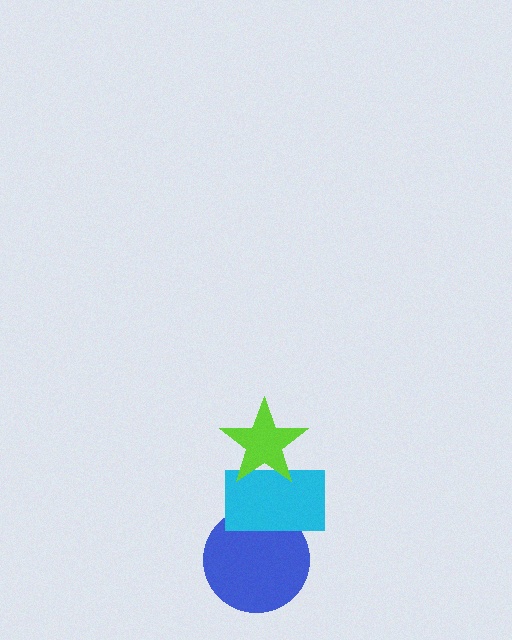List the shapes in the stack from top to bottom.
From top to bottom: the lime star, the cyan rectangle, the blue circle.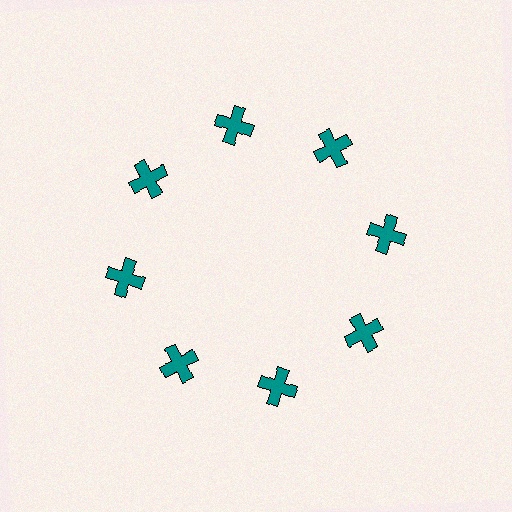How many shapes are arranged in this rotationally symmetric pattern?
There are 8 shapes, arranged in 8 groups of 1.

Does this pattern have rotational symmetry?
Yes, this pattern has 8-fold rotational symmetry. It looks the same after rotating 45 degrees around the center.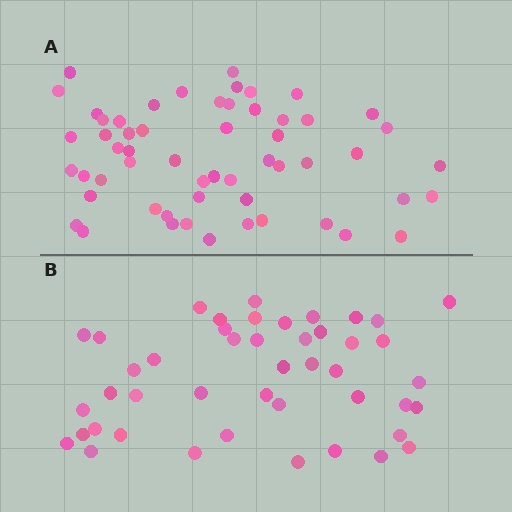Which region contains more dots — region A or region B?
Region A (the top region) has more dots.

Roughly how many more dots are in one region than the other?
Region A has roughly 12 or so more dots than region B.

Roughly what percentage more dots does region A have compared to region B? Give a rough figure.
About 25% more.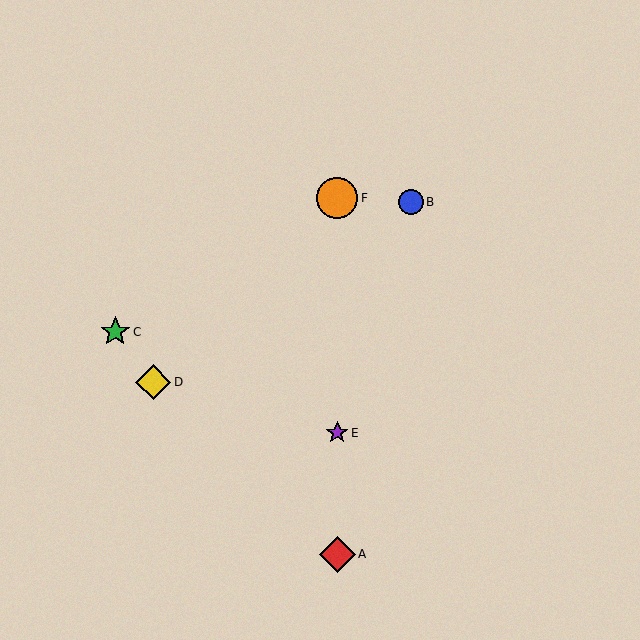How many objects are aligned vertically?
3 objects (A, E, F) are aligned vertically.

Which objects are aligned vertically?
Objects A, E, F are aligned vertically.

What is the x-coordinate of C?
Object C is at x≈115.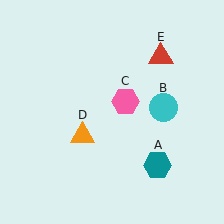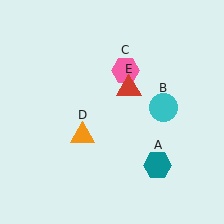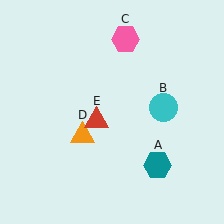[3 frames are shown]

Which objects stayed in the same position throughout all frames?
Teal hexagon (object A) and cyan circle (object B) and orange triangle (object D) remained stationary.